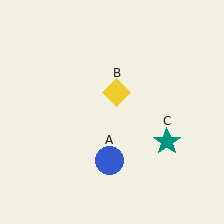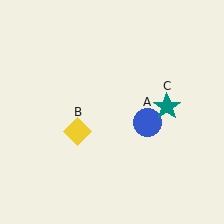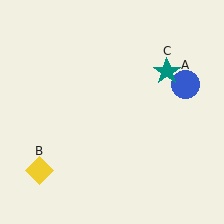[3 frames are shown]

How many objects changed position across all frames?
3 objects changed position: blue circle (object A), yellow diamond (object B), teal star (object C).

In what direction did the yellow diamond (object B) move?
The yellow diamond (object B) moved down and to the left.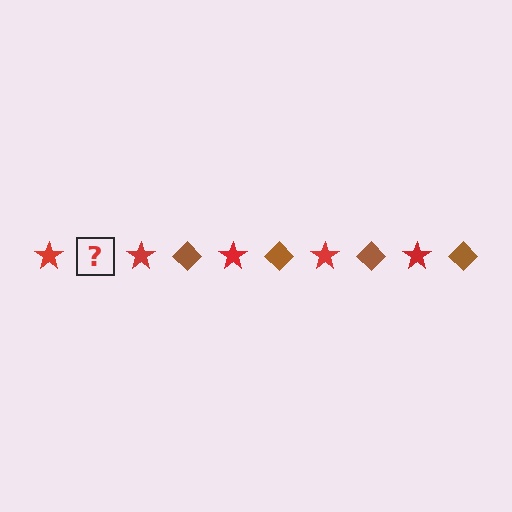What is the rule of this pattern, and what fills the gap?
The rule is that the pattern alternates between red star and brown diamond. The gap should be filled with a brown diamond.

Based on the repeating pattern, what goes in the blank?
The blank should be a brown diamond.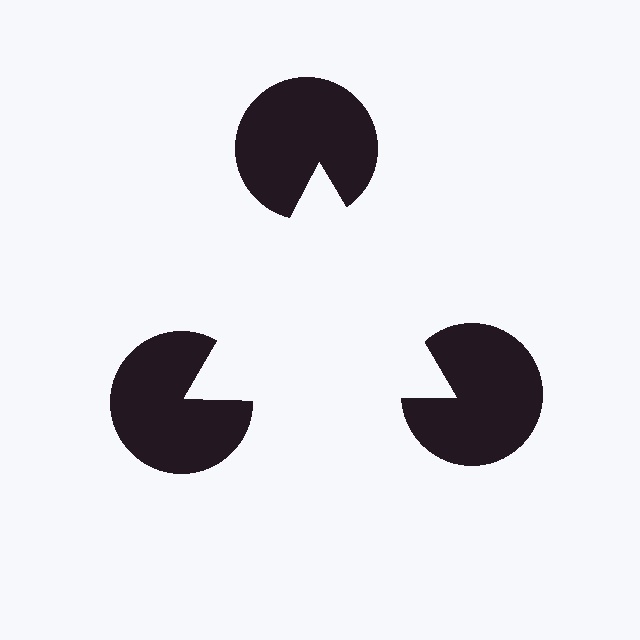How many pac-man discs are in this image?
There are 3 — one at each vertex of the illusory triangle.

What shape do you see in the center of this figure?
An illusory triangle — its edges are inferred from the aligned wedge cuts in the pac-man discs, not physically drawn.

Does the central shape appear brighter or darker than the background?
It typically appears slightly brighter than the background, even though no actual brightness change is drawn.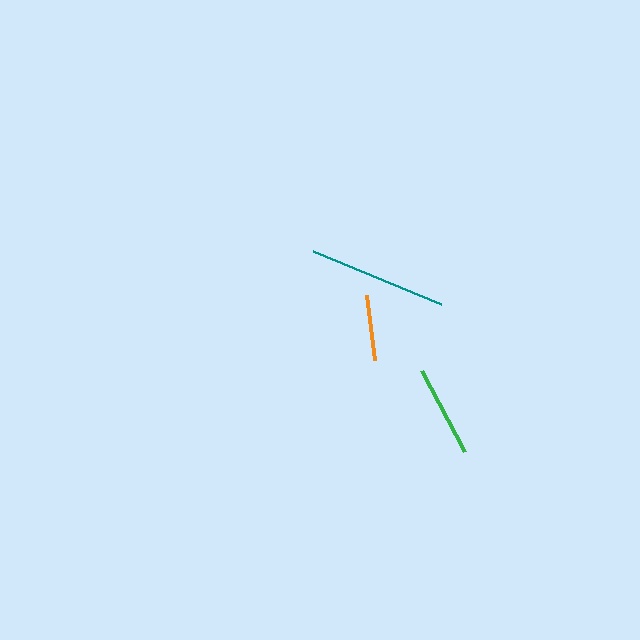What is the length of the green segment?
The green segment is approximately 91 pixels long.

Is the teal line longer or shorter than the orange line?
The teal line is longer than the orange line.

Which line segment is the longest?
The teal line is the longest at approximately 138 pixels.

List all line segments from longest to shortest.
From longest to shortest: teal, green, orange.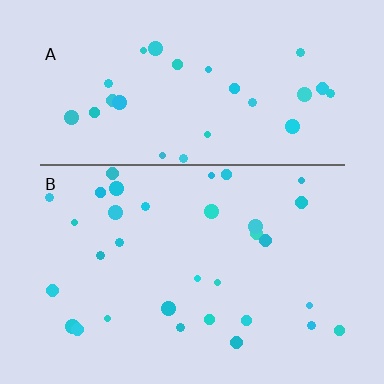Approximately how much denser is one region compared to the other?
Approximately 1.1× — region B over region A.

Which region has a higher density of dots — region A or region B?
B (the bottom).